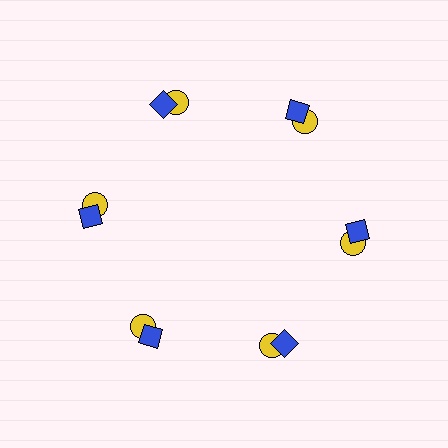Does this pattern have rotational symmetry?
Yes, this pattern has 6-fold rotational symmetry. It looks the same after rotating 60 degrees around the center.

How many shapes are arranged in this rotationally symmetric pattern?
There are 12 shapes, arranged in 6 groups of 2.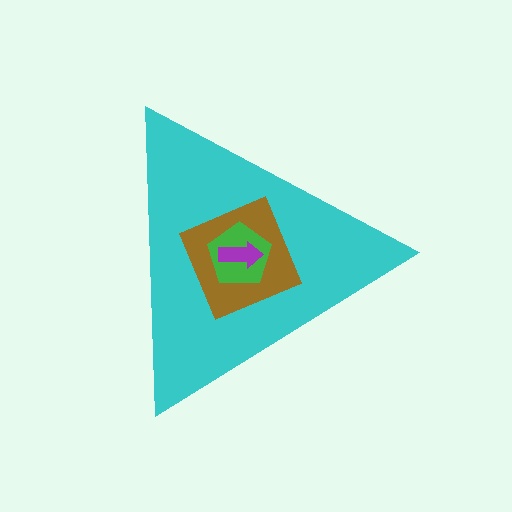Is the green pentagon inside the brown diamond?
Yes.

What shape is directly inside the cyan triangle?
The brown diamond.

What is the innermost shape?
The purple arrow.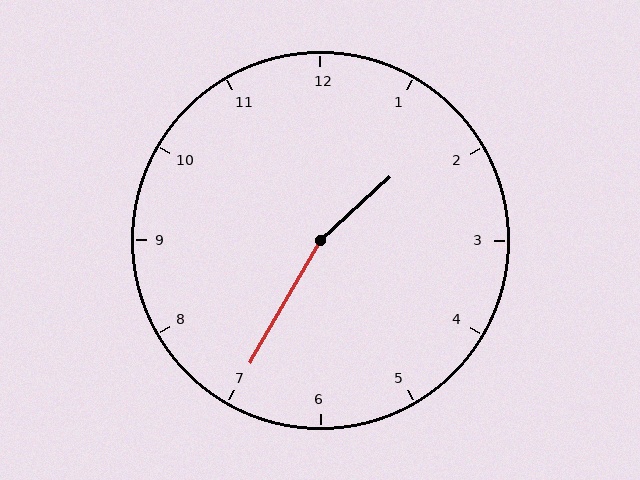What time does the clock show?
1:35.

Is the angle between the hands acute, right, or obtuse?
It is obtuse.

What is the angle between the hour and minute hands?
Approximately 162 degrees.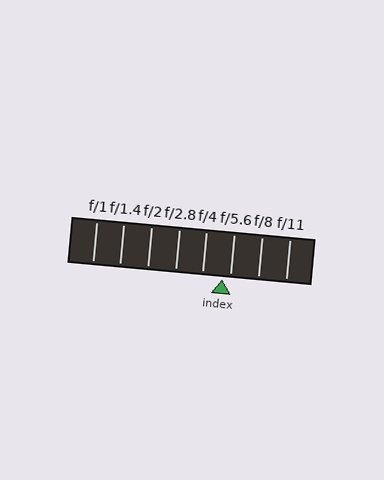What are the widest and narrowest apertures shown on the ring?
The widest aperture shown is f/1 and the narrowest is f/11.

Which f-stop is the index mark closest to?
The index mark is closest to f/5.6.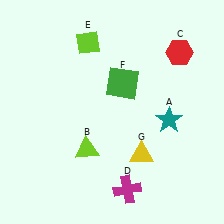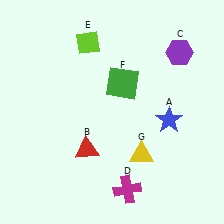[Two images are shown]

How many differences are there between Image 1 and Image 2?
There are 3 differences between the two images.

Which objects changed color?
A changed from teal to blue. B changed from lime to red. C changed from red to purple.